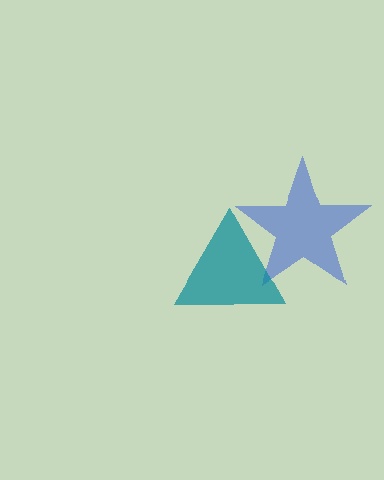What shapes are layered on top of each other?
The layered shapes are: a blue star, a teal triangle.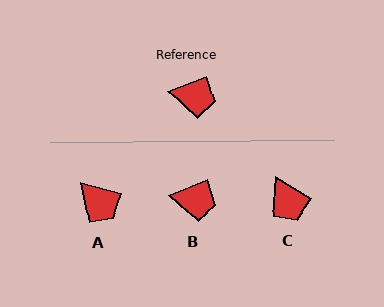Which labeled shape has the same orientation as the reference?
B.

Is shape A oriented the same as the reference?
No, it is off by about 36 degrees.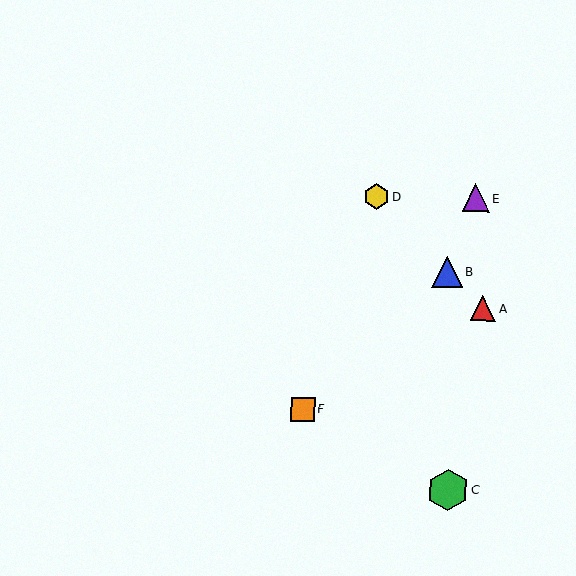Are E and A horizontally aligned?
No, E is at y≈198 and A is at y≈309.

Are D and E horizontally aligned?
Yes, both are at y≈197.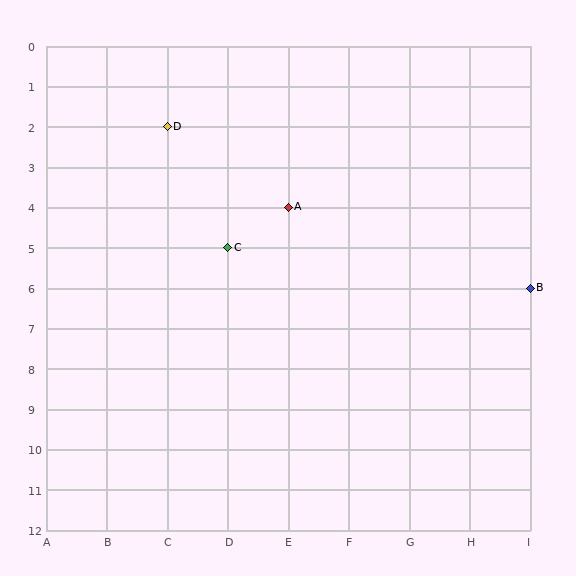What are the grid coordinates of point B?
Point B is at grid coordinates (I, 6).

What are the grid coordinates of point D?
Point D is at grid coordinates (C, 2).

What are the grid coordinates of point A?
Point A is at grid coordinates (E, 4).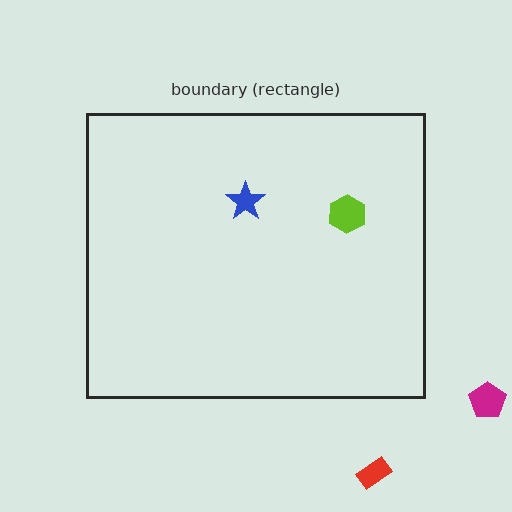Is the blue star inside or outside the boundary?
Inside.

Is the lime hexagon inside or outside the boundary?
Inside.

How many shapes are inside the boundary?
2 inside, 2 outside.